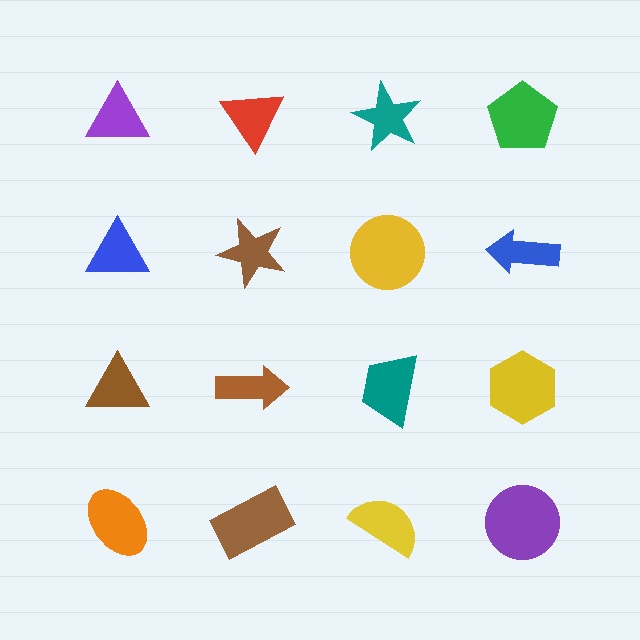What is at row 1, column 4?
A green pentagon.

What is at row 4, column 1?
An orange ellipse.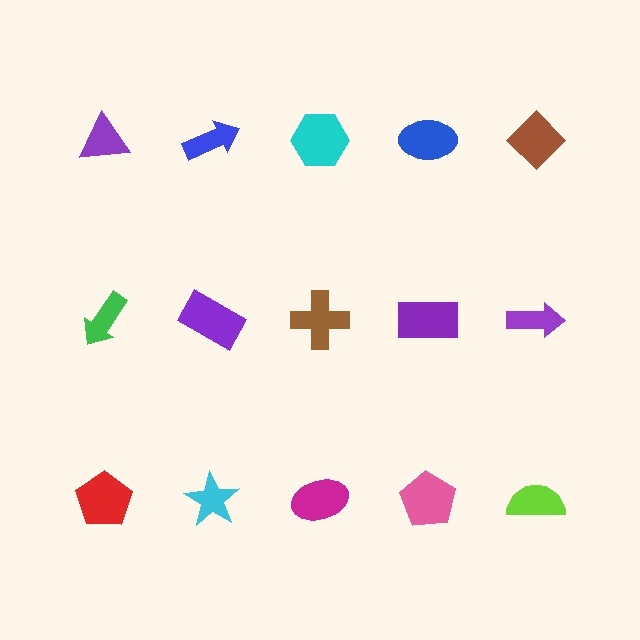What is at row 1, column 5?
A brown diamond.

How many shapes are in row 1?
5 shapes.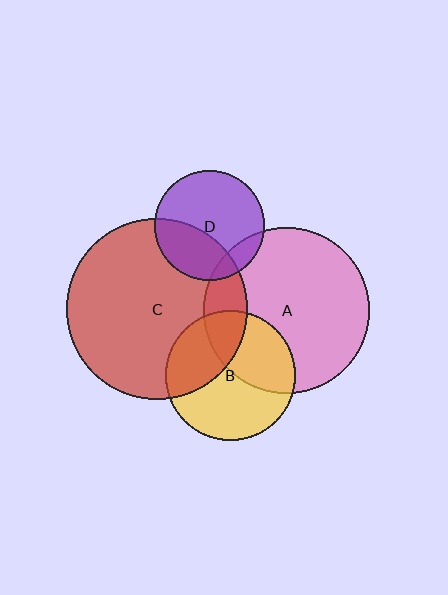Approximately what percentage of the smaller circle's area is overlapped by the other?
Approximately 15%.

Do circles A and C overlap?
Yes.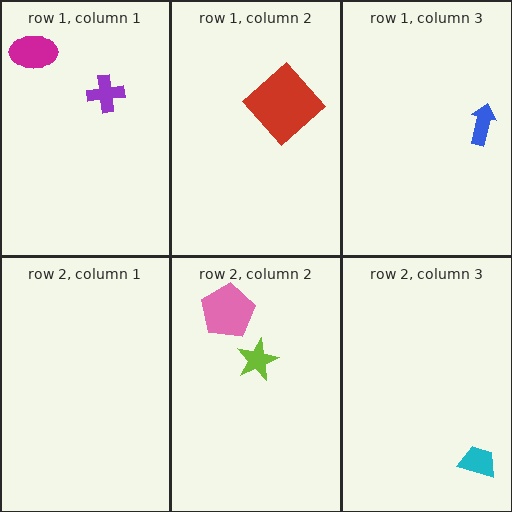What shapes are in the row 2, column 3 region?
The cyan trapezoid.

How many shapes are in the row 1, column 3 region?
1.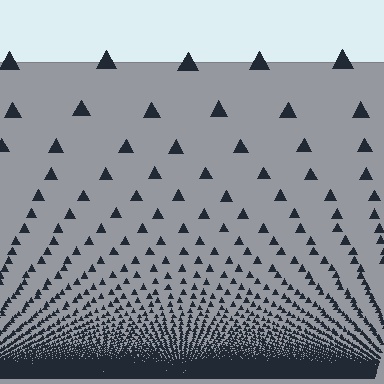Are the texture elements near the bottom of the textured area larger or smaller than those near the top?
Smaller. The gradient is inverted — elements near the bottom are smaller and denser.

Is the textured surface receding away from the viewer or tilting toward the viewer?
The surface appears to tilt toward the viewer. Texture elements get larger and sparser toward the top.